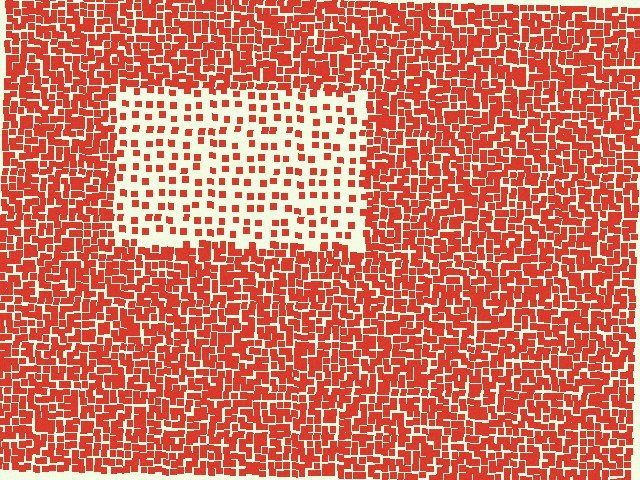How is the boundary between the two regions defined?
The boundary is defined by a change in element density (approximately 2.8x ratio). All elements are the same color, size, and shape.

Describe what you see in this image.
The image contains small red elements arranged at two different densities. A rectangle-shaped region is visible where the elements are less densely packed than the surrounding area.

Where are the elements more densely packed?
The elements are more densely packed outside the rectangle boundary.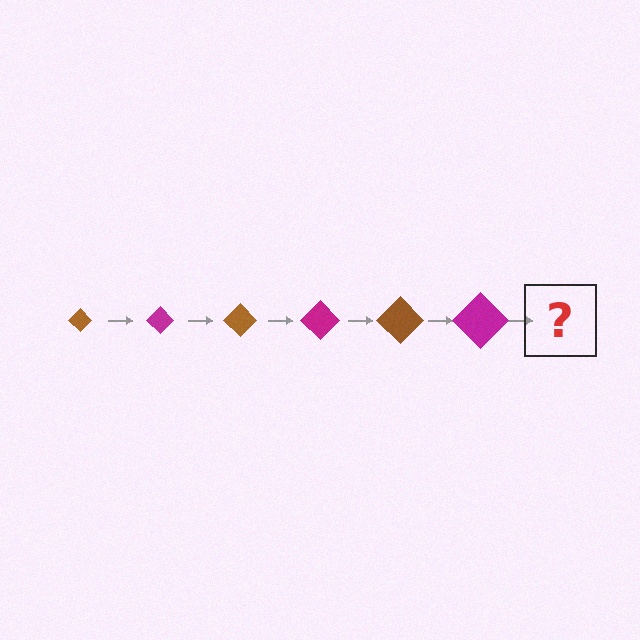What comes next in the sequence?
The next element should be a brown diamond, larger than the previous one.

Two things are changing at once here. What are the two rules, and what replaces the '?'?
The two rules are that the diamond grows larger each step and the color cycles through brown and magenta. The '?' should be a brown diamond, larger than the previous one.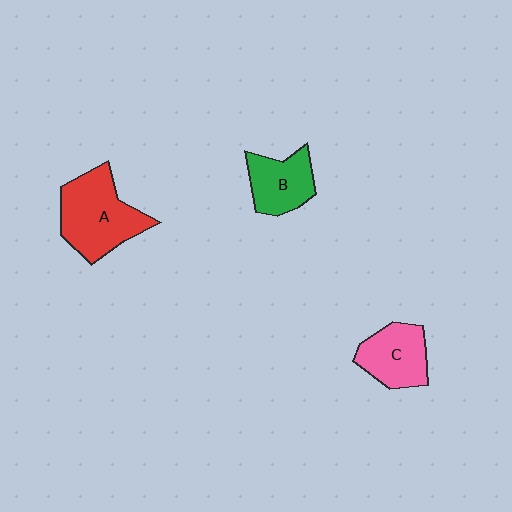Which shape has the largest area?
Shape A (red).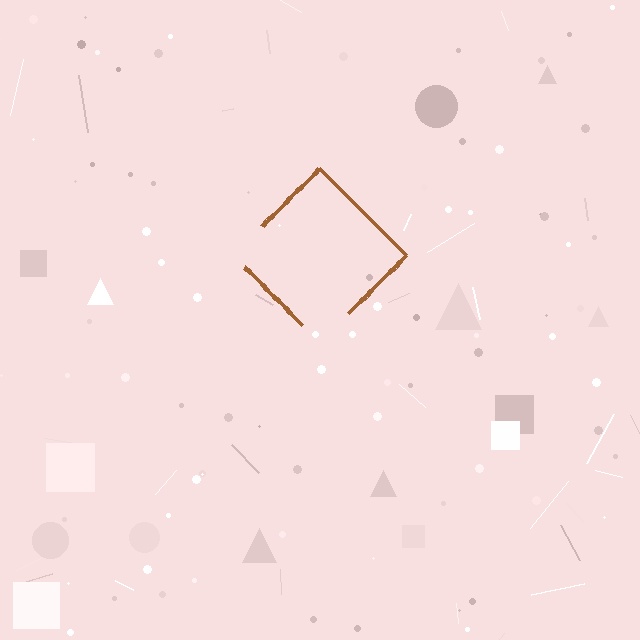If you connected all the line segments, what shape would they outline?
They would outline a diamond.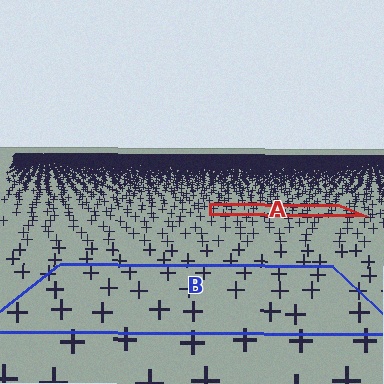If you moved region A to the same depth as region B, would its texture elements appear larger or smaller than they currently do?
They would appear larger. At a closer depth, the same texture elements are projected at a bigger on-screen size.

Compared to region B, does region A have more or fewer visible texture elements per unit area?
Region A has more texture elements per unit area — they are packed more densely because it is farther away.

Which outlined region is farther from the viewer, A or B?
Region A is farther from the viewer — the texture elements inside it appear smaller and more densely packed.